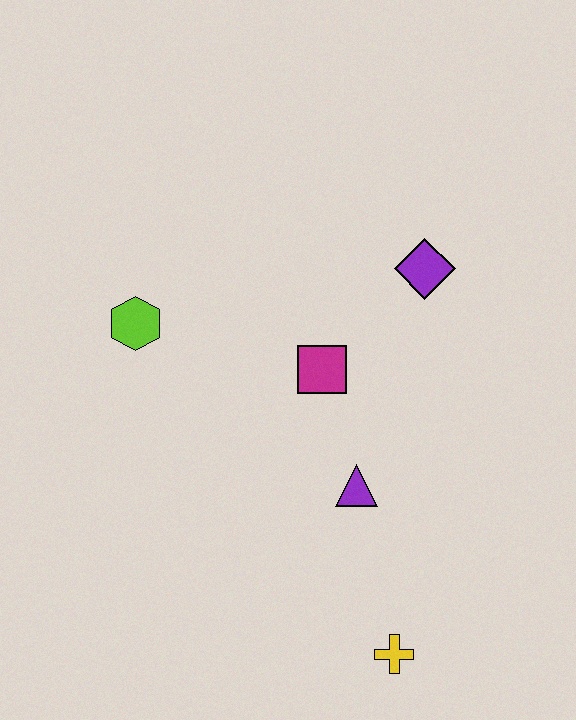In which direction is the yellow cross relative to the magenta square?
The yellow cross is below the magenta square.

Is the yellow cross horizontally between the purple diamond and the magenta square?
Yes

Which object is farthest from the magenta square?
The yellow cross is farthest from the magenta square.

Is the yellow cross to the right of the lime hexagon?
Yes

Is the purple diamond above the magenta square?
Yes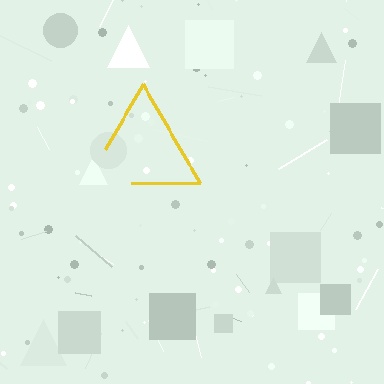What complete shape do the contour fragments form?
The contour fragments form a triangle.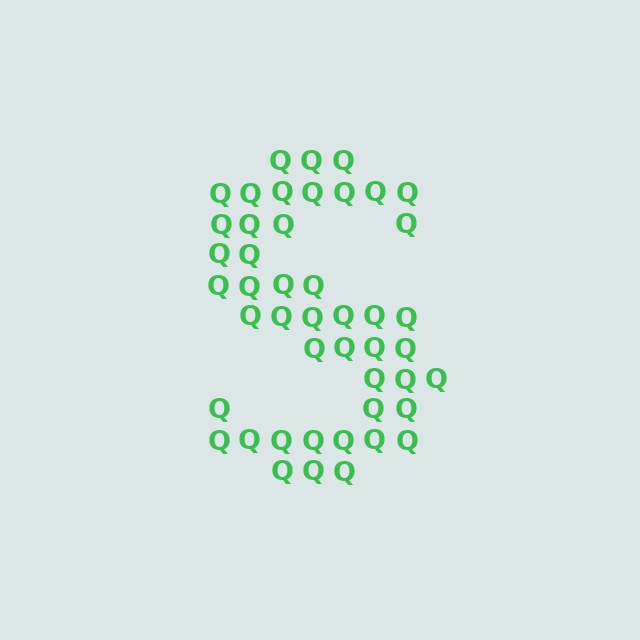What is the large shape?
The large shape is the letter S.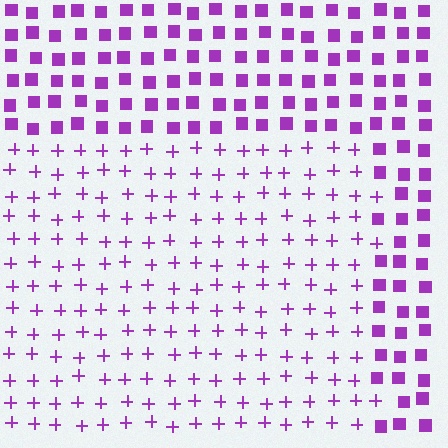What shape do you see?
I see a rectangle.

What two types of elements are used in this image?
The image uses plus signs inside the rectangle region and squares outside it.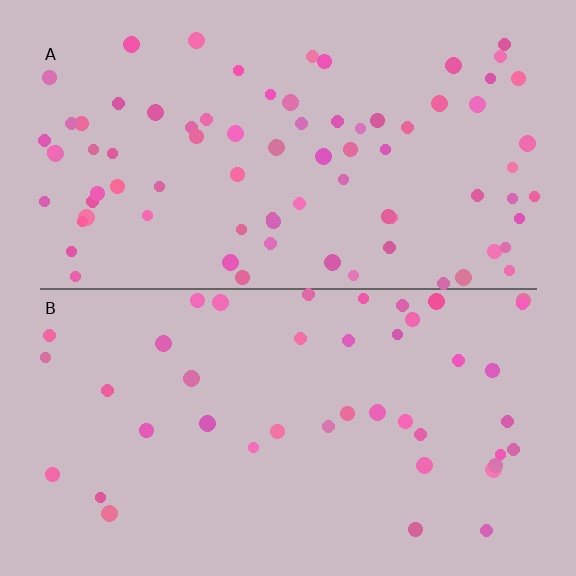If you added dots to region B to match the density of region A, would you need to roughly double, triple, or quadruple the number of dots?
Approximately double.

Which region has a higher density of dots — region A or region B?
A (the top).